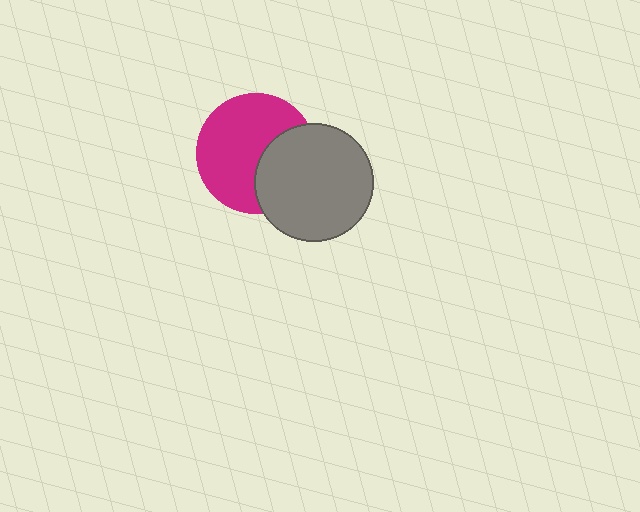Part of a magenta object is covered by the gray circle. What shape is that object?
It is a circle.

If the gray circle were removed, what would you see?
You would see the complete magenta circle.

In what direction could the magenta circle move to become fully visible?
The magenta circle could move left. That would shift it out from behind the gray circle entirely.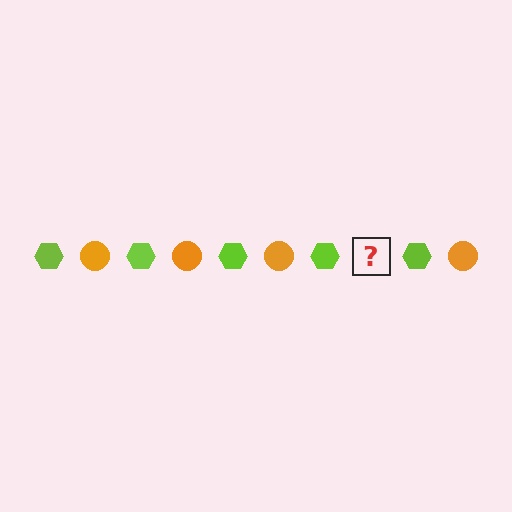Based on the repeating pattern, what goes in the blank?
The blank should be an orange circle.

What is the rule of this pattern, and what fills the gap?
The rule is that the pattern alternates between lime hexagon and orange circle. The gap should be filled with an orange circle.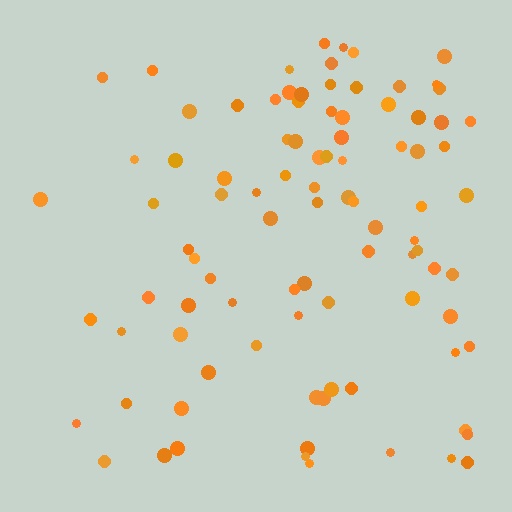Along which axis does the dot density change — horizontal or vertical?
Horizontal.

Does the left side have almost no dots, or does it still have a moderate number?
Still a moderate number, just noticeably fewer than the right.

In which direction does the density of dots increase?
From left to right, with the right side densest.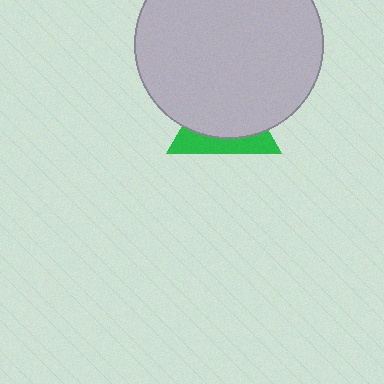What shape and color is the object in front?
The object in front is a light gray circle.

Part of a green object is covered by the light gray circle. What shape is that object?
It is a triangle.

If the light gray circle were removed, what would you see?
You would see the complete green triangle.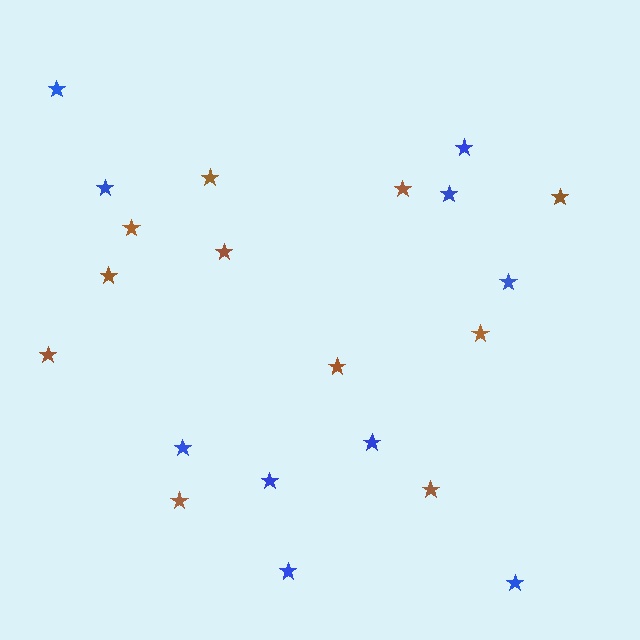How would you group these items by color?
There are 2 groups: one group of brown stars (11) and one group of blue stars (10).